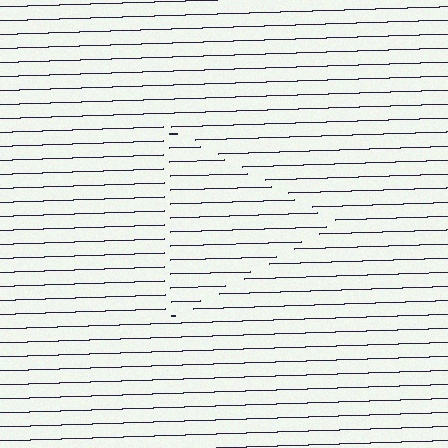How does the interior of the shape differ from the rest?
The interior of the shape contains the same grating, shifted by half a period — the contour is defined by the phase discontinuity where line-ends from the inner and outer gratings abut.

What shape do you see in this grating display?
An illusory triangle. The interior of the shape contains the same grating, shifted by half a period — the contour is defined by the phase discontinuity where line-ends from the inner and outer gratings abut.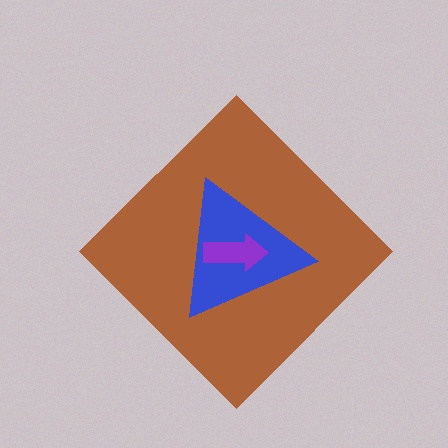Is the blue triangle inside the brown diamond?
Yes.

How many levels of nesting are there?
3.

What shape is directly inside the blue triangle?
The purple arrow.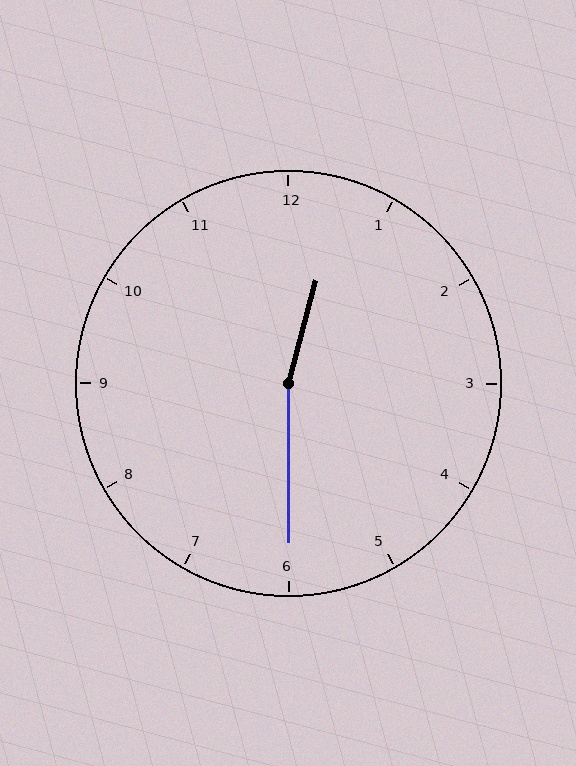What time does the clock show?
12:30.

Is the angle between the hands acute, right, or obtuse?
It is obtuse.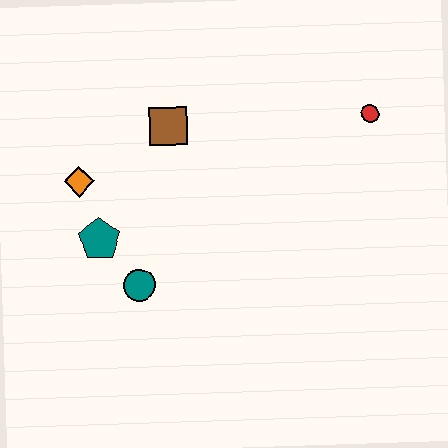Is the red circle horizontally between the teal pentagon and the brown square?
No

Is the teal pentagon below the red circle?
Yes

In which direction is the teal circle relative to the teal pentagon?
The teal circle is below the teal pentagon.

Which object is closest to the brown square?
The orange diamond is closest to the brown square.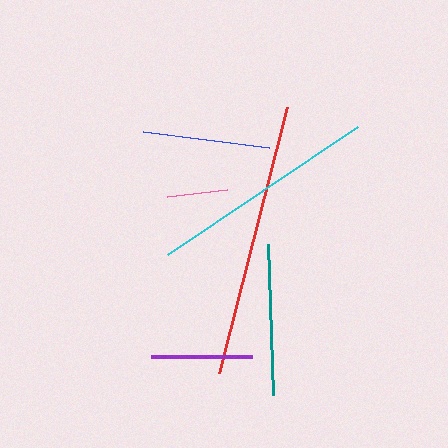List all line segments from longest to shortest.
From longest to shortest: red, cyan, teal, blue, purple, pink.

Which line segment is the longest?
The red line is the longest at approximately 275 pixels.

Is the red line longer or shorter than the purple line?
The red line is longer than the purple line.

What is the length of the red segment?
The red segment is approximately 275 pixels long.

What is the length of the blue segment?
The blue segment is approximately 127 pixels long.